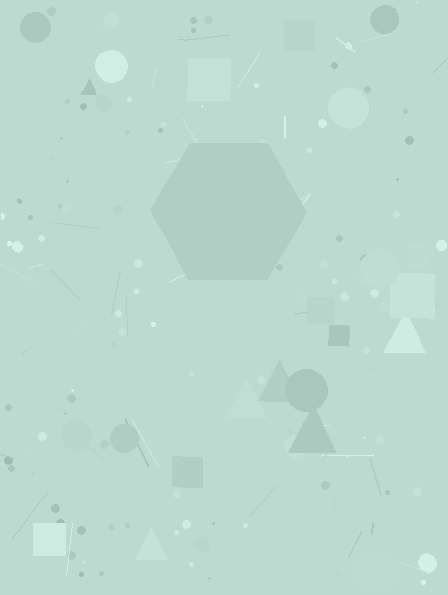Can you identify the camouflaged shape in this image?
The camouflaged shape is a hexagon.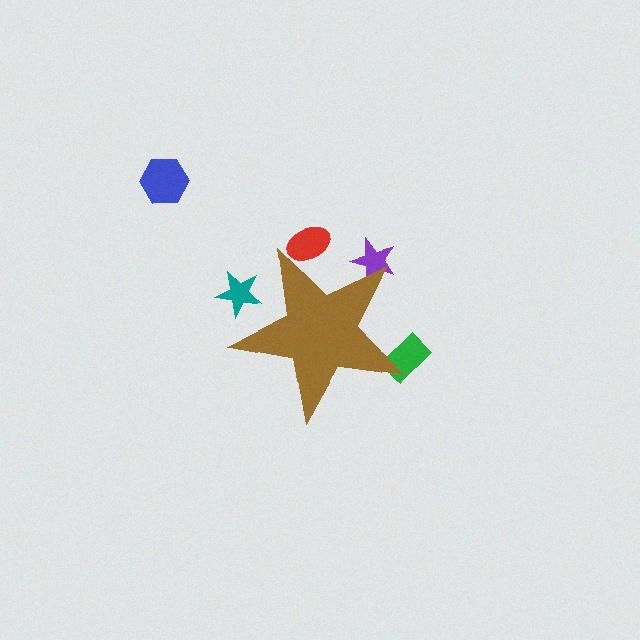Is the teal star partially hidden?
Yes, the teal star is partially hidden behind the brown star.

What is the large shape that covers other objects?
A brown star.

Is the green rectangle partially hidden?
Yes, the green rectangle is partially hidden behind the brown star.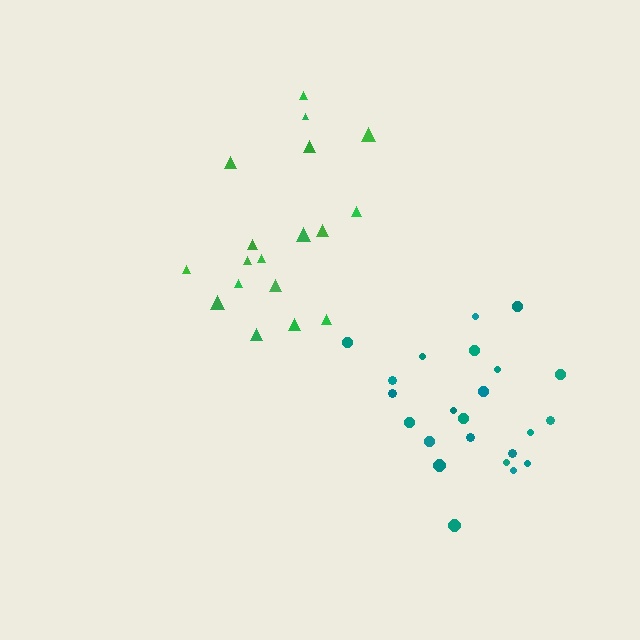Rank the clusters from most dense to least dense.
teal, green.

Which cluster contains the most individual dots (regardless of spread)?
Teal (23).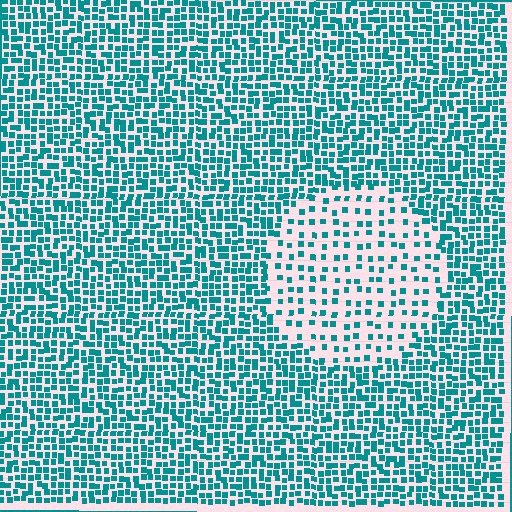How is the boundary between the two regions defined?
The boundary is defined by a change in element density (approximately 2.3x ratio). All elements are the same color, size, and shape.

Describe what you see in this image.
The image contains small teal elements arranged at two different densities. A circle-shaped region is visible where the elements are less densely packed than the surrounding area.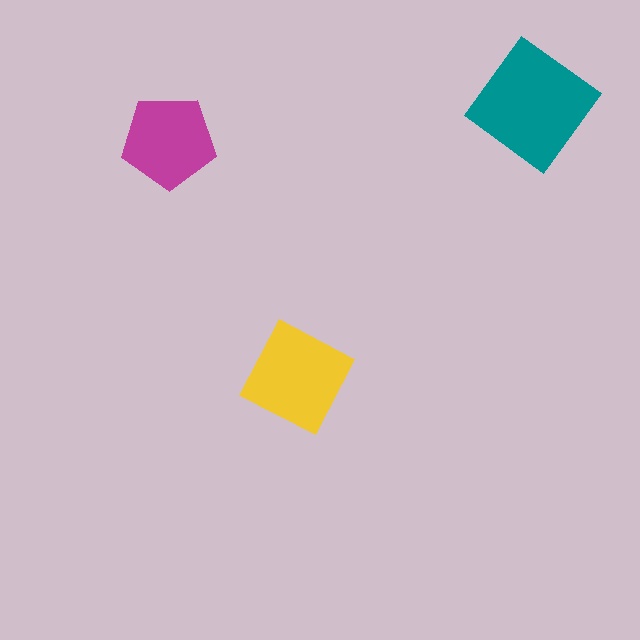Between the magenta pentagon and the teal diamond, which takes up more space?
The teal diamond.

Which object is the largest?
The teal diamond.